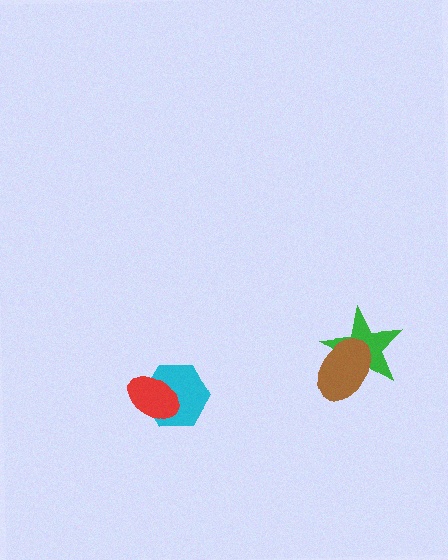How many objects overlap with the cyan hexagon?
1 object overlaps with the cyan hexagon.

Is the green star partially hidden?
Yes, it is partially covered by another shape.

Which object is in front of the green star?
The brown ellipse is in front of the green star.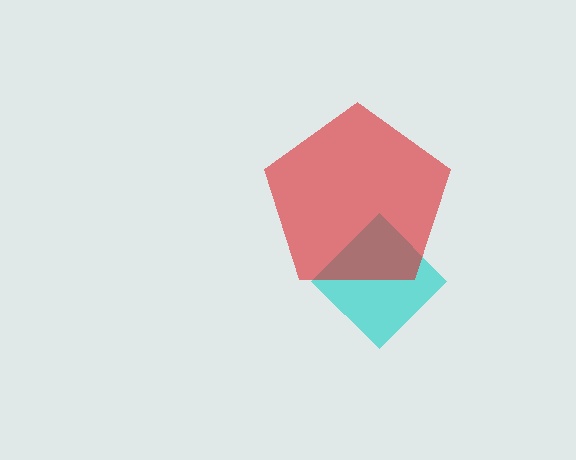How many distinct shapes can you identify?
There are 2 distinct shapes: a cyan diamond, a red pentagon.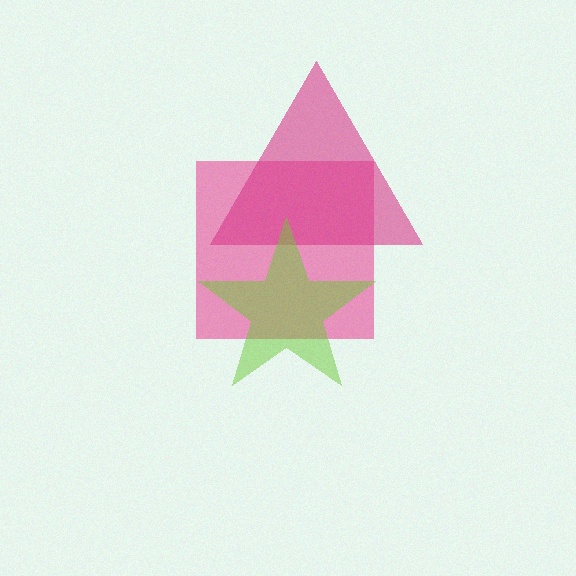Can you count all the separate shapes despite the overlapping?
Yes, there are 3 separate shapes.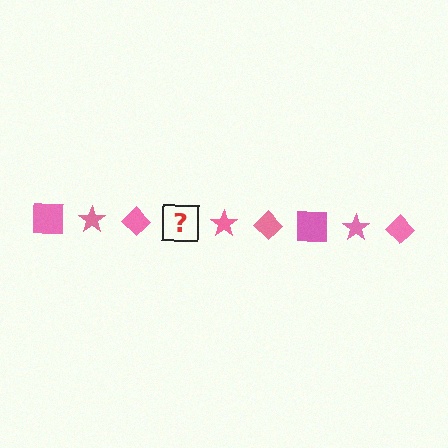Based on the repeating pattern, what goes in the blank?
The blank should be a pink square.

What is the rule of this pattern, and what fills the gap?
The rule is that the pattern cycles through square, star, diamond shapes in pink. The gap should be filled with a pink square.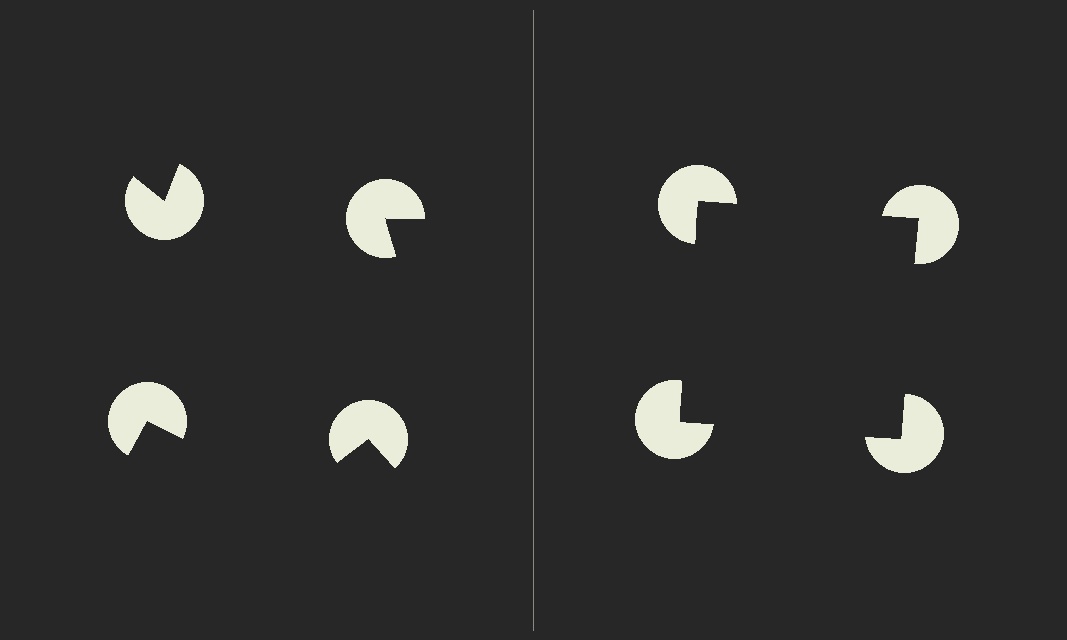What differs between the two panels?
The pac-man discs are positioned identically on both sides; only the wedge orientations differ. On the right they align to a square; on the left they are misaligned.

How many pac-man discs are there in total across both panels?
8 — 4 on each side.